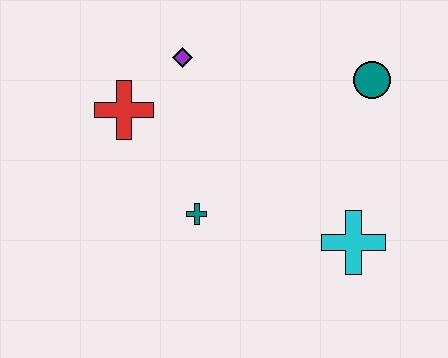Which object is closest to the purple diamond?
The red cross is closest to the purple diamond.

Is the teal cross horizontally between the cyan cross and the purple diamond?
Yes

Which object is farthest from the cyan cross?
The red cross is farthest from the cyan cross.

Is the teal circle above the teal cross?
Yes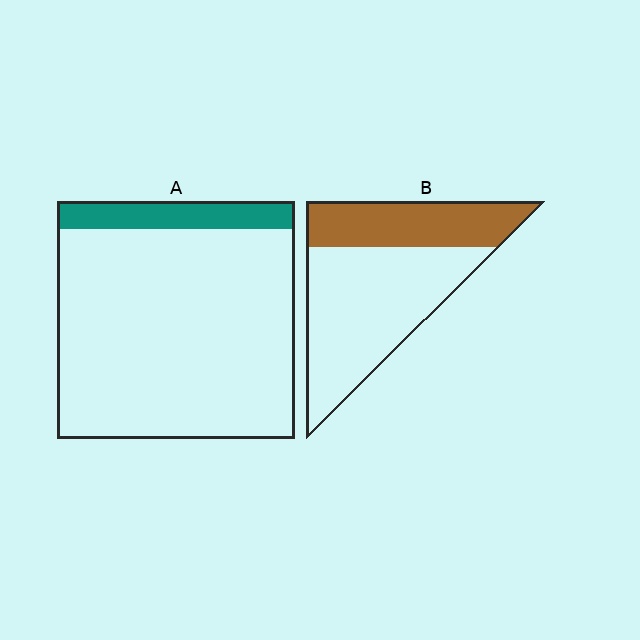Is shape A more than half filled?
No.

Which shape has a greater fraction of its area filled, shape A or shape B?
Shape B.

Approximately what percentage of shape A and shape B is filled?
A is approximately 10% and B is approximately 35%.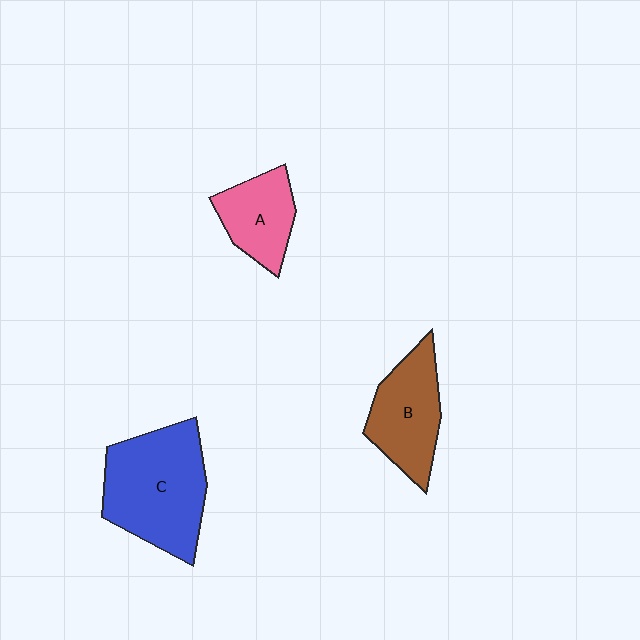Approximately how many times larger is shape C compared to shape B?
Approximately 1.5 times.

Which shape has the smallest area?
Shape A (pink).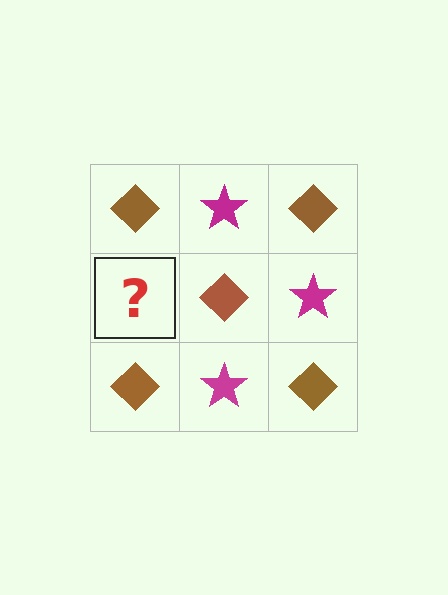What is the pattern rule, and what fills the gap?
The rule is that it alternates brown diamond and magenta star in a checkerboard pattern. The gap should be filled with a magenta star.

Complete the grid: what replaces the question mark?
The question mark should be replaced with a magenta star.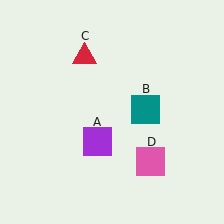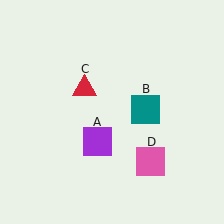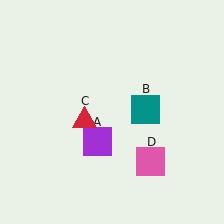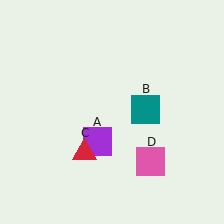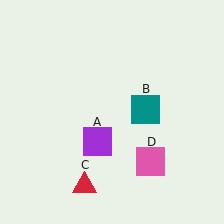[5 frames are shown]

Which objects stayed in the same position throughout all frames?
Purple square (object A) and teal square (object B) and pink square (object D) remained stationary.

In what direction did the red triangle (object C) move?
The red triangle (object C) moved down.